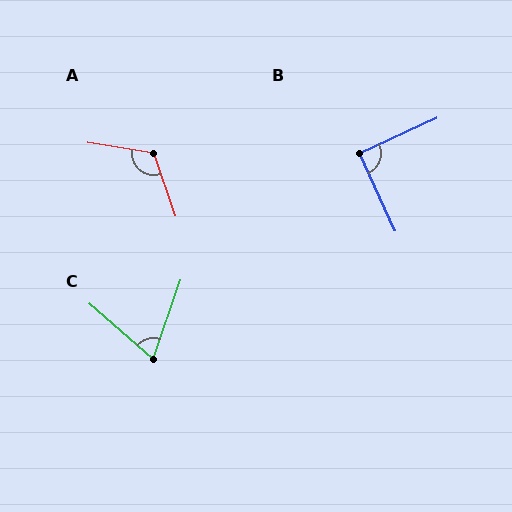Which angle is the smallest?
C, at approximately 68 degrees.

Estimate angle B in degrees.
Approximately 90 degrees.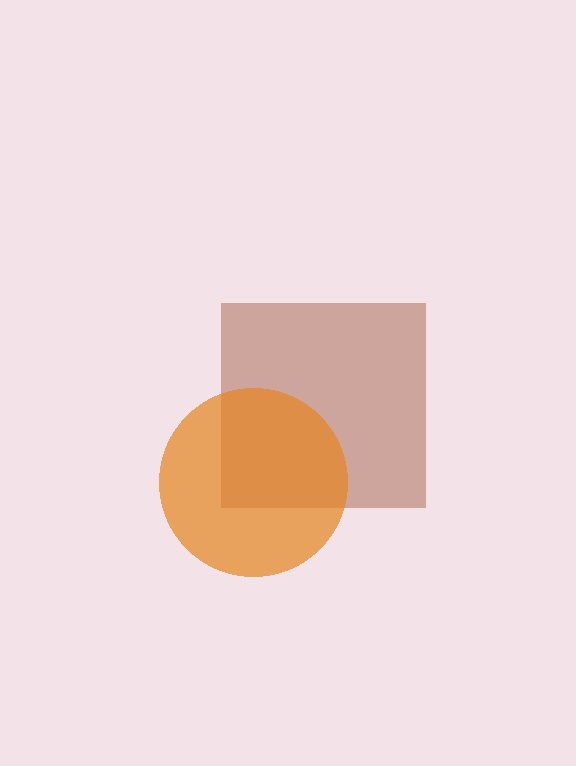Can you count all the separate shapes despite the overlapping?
Yes, there are 2 separate shapes.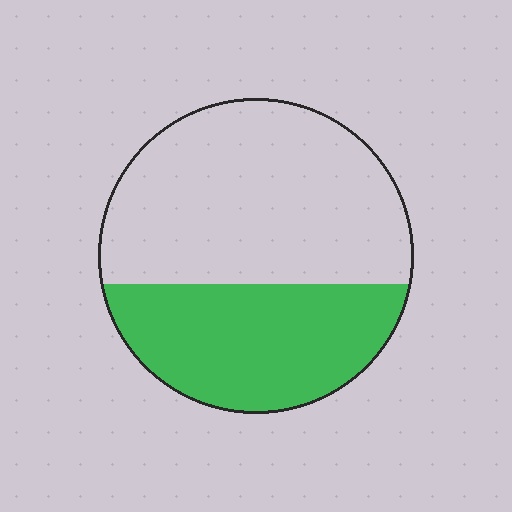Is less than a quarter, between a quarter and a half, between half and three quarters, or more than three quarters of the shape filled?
Between a quarter and a half.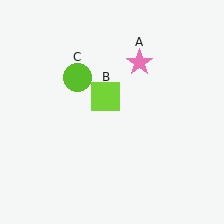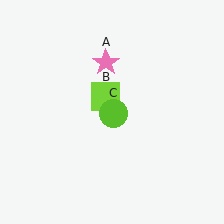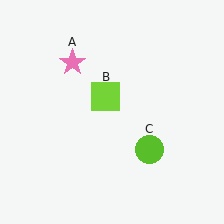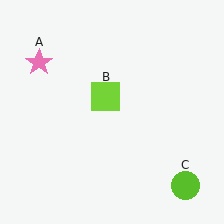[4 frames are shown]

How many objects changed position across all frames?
2 objects changed position: pink star (object A), lime circle (object C).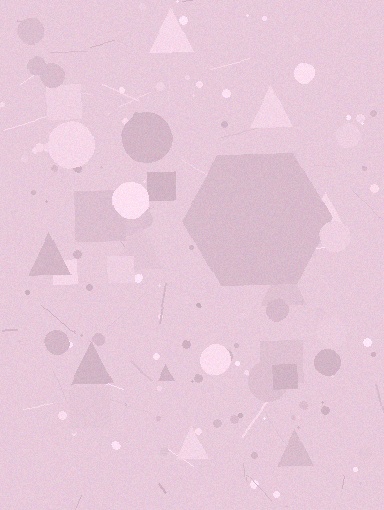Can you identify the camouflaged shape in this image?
The camouflaged shape is a hexagon.